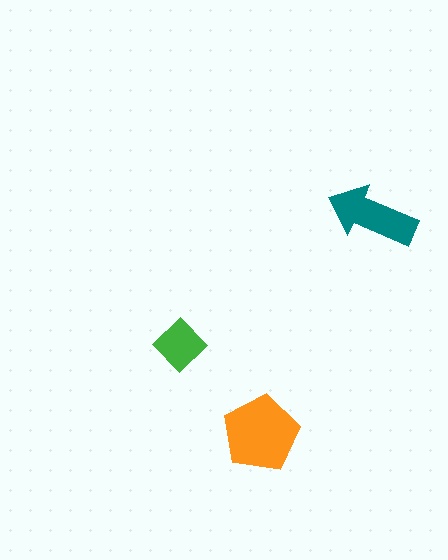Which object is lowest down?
The orange pentagon is bottommost.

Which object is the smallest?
The green diamond.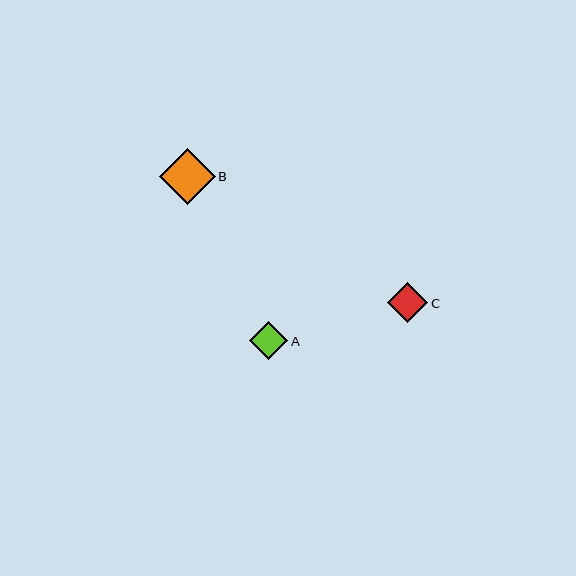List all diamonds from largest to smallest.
From largest to smallest: B, C, A.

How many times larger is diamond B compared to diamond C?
Diamond B is approximately 1.4 times the size of diamond C.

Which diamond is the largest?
Diamond B is the largest with a size of approximately 56 pixels.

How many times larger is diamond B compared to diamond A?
Diamond B is approximately 1.5 times the size of diamond A.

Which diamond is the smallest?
Diamond A is the smallest with a size of approximately 38 pixels.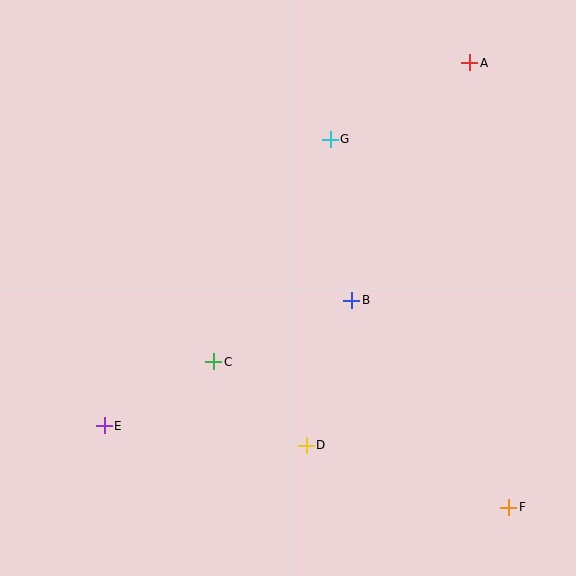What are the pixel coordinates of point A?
Point A is at (470, 63).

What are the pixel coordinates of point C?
Point C is at (214, 362).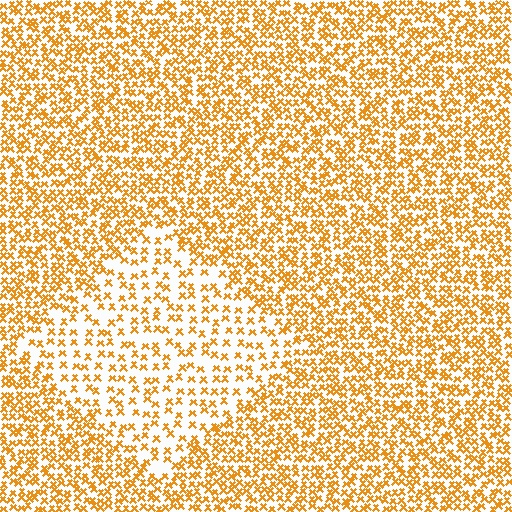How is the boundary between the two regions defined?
The boundary is defined by a change in element density (approximately 2.1x ratio). All elements are the same color, size, and shape.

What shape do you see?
I see a diamond.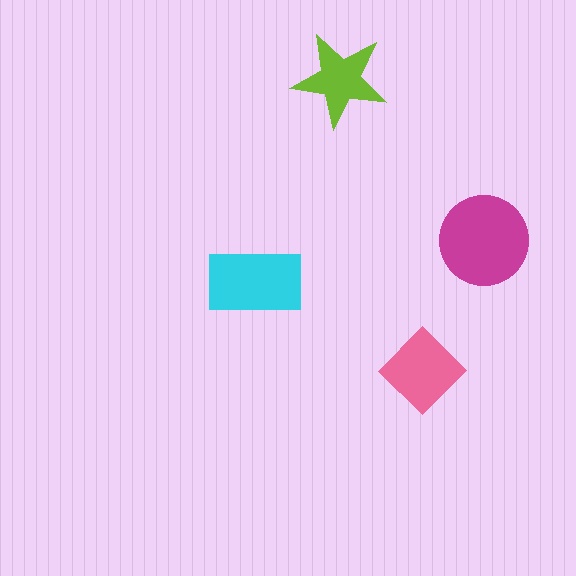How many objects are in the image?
There are 4 objects in the image.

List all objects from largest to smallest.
The magenta circle, the cyan rectangle, the pink diamond, the lime star.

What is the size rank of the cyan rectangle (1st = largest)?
2nd.